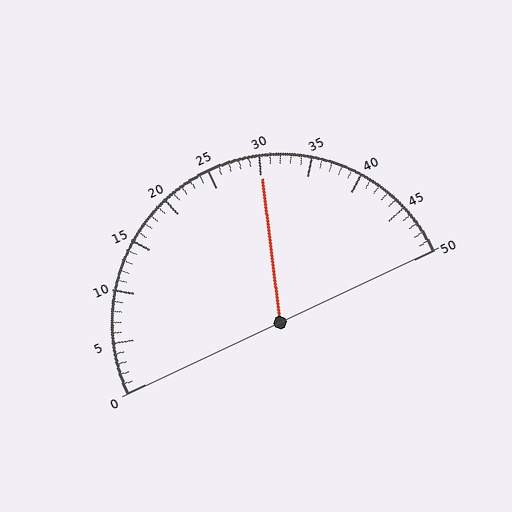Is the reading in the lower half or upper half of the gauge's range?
The reading is in the upper half of the range (0 to 50).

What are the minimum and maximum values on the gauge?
The gauge ranges from 0 to 50.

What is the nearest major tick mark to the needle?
The nearest major tick mark is 30.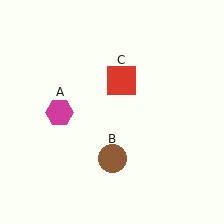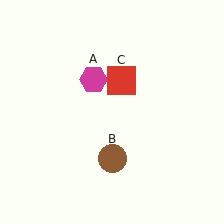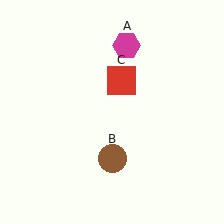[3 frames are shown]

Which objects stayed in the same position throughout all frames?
Brown circle (object B) and red square (object C) remained stationary.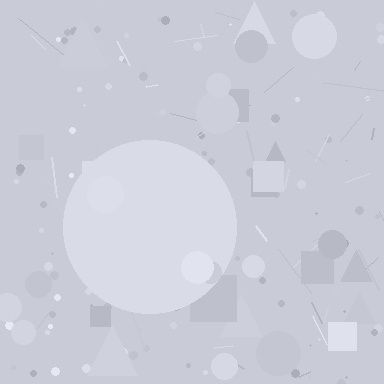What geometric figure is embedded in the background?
A circle is embedded in the background.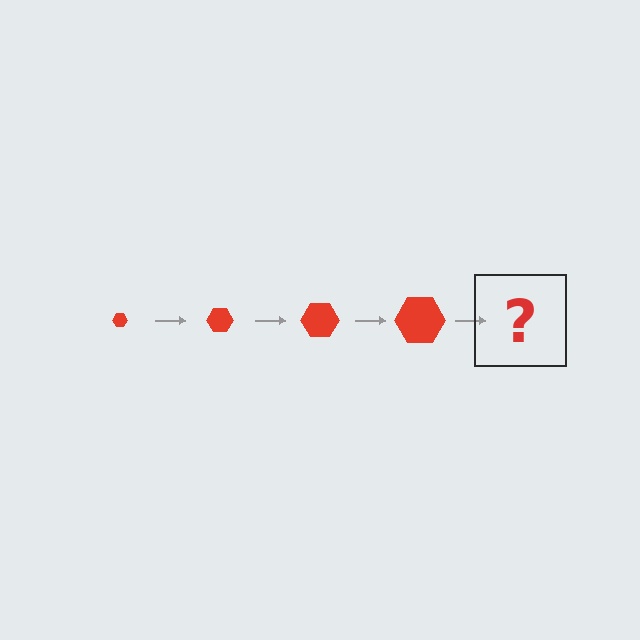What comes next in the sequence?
The next element should be a red hexagon, larger than the previous one.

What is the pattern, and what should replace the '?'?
The pattern is that the hexagon gets progressively larger each step. The '?' should be a red hexagon, larger than the previous one.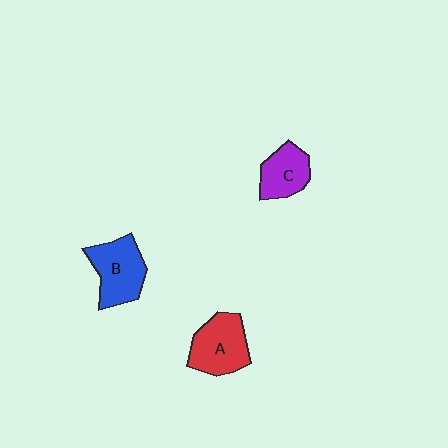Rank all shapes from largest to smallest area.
From largest to smallest: B (blue), A (red), C (purple).